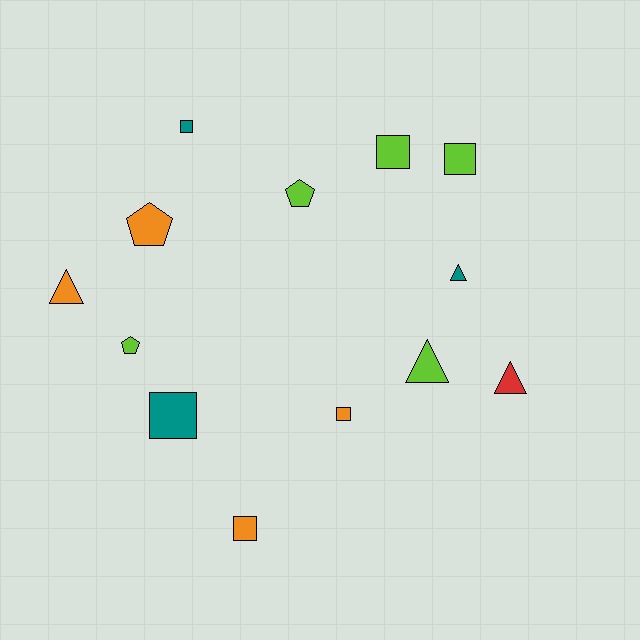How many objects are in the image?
There are 13 objects.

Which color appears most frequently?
Lime, with 5 objects.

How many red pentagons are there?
There are no red pentagons.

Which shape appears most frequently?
Square, with 6 objects.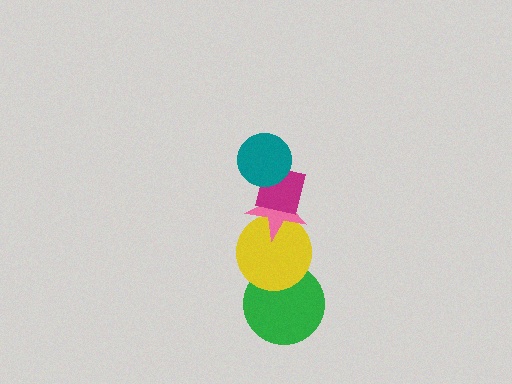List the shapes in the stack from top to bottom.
From top to bottom: the teal circle, the magenta square, the pink star, the yellow circle, the green circle.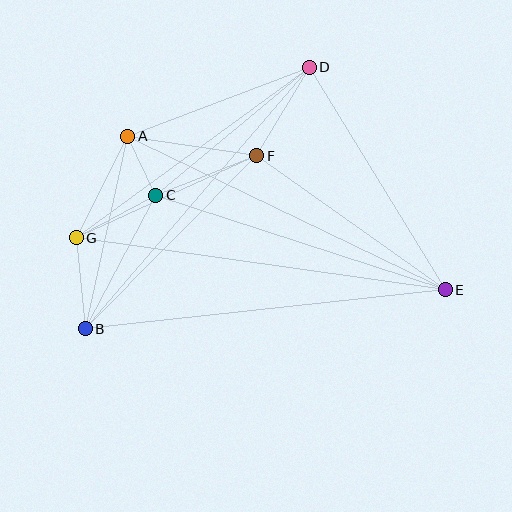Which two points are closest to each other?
Points A and C are closest to each other.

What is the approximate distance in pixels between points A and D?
The distance between A and D is approximately 194 pixels.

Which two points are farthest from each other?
Points E and G are farthest from each other.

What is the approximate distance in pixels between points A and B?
The distance between A and B is approximately 197 pixels.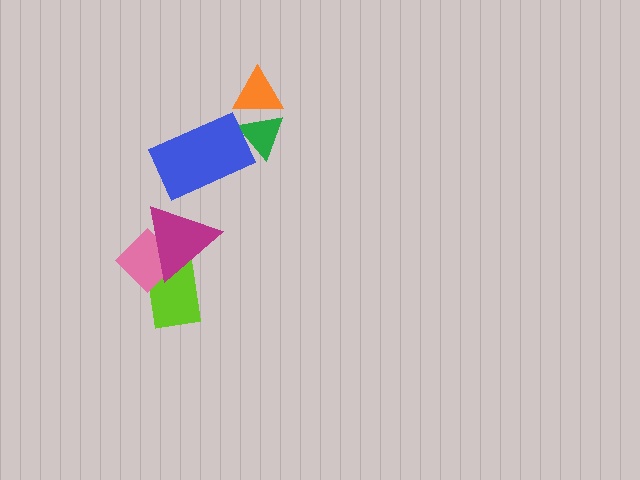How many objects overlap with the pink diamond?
2 objects overlap with the pink diamond.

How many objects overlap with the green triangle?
2 objects overlap with the green triangle.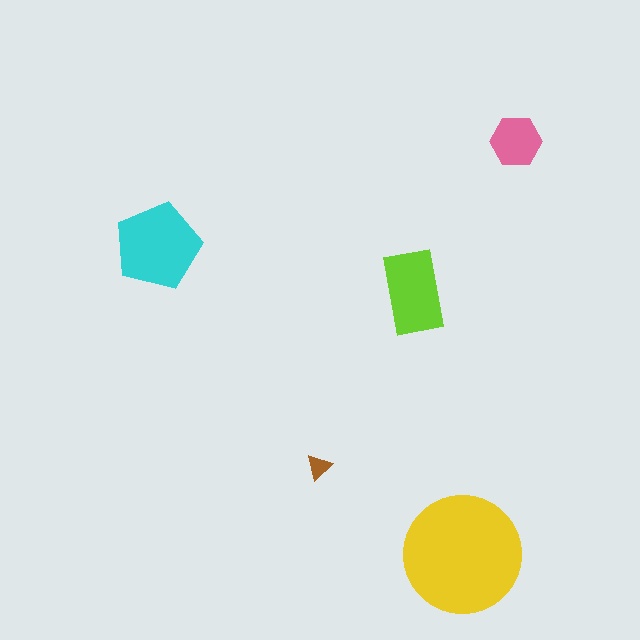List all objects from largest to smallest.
The yellow circle, the cyan pentagon, the lime rectangle, the pink hexagon, the brown triangle.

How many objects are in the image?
There are 5 objects in the image.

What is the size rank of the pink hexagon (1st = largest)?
4th.